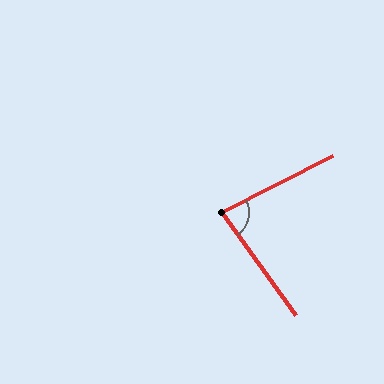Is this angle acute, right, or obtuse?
It is acute.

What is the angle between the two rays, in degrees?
Approximately 81 degrees.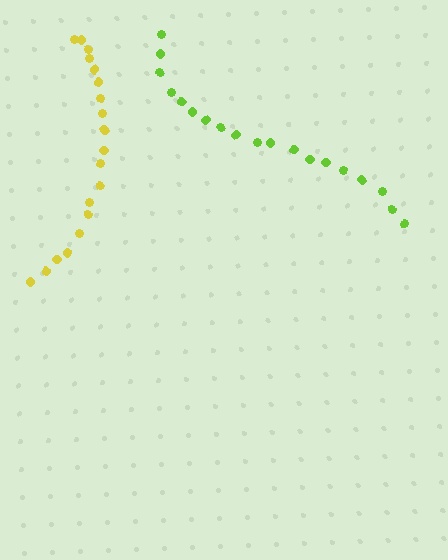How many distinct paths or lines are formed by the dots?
There are 2 distinct paths.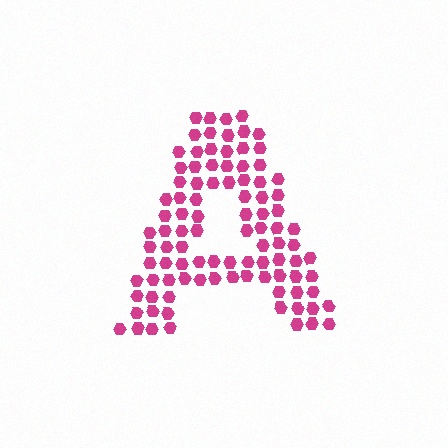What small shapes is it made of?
It is made of small hexagons.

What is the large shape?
The large shape is the letter A.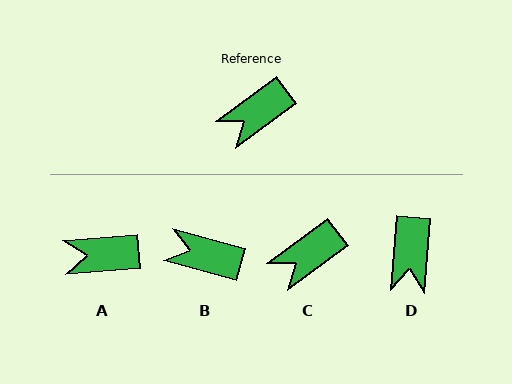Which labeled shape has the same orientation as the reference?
C.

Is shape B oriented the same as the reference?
No, it is off by about 52 degrees.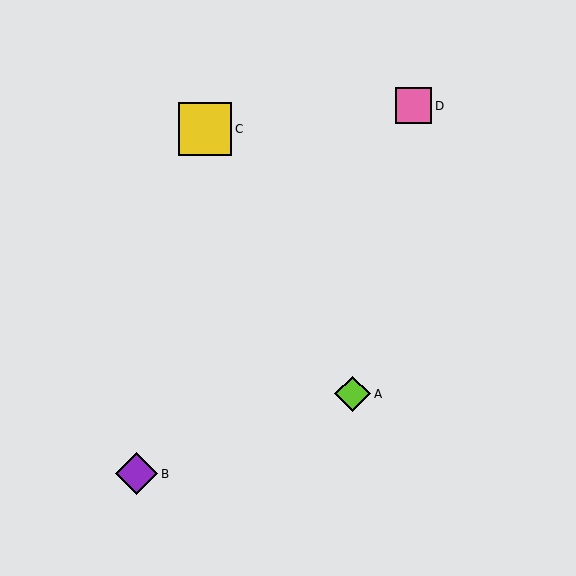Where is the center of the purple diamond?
The center of the purple diamond is at (137, 474).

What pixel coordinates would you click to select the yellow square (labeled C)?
Click at (205, 129) to select the yellow square C.